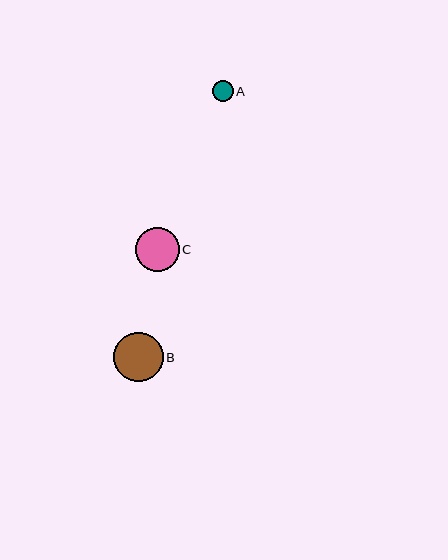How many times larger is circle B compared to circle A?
Circle B is approximately 2.3 times the size of circle A.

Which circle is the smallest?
Circle A is the smallest with a size of approximately 21 pixels.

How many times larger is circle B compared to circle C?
Circle B is approximately 1.1 times the size of circle C.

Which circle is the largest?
Circle B is the largest with a size of approximately 49 pixels.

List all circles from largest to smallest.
From largest to smallest: B, C, A.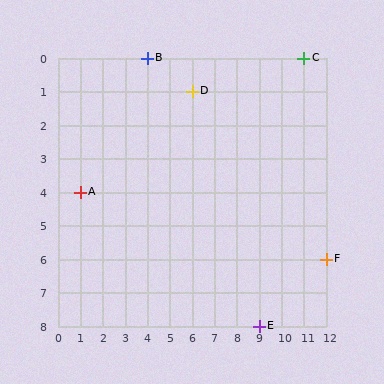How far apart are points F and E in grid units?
Points F and E are 3 columns and 2 rows apart (about 3.6 grid units diagonally).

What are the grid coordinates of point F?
Point F is at grid coordinates (12, 6).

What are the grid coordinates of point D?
Point D is at grid coordinates (6, 1).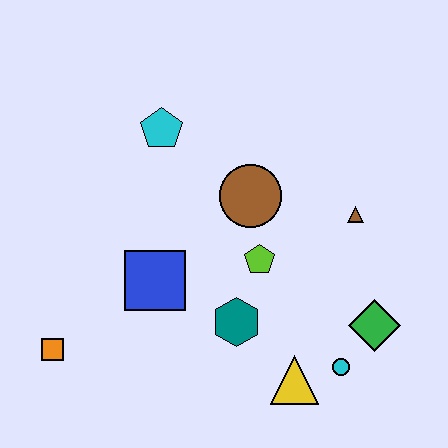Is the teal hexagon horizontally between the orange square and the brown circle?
Yes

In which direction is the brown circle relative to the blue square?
The brown circle is to the right of the blue square.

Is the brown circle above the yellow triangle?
Yes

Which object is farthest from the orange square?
The brown triangle is farthest from the orange square.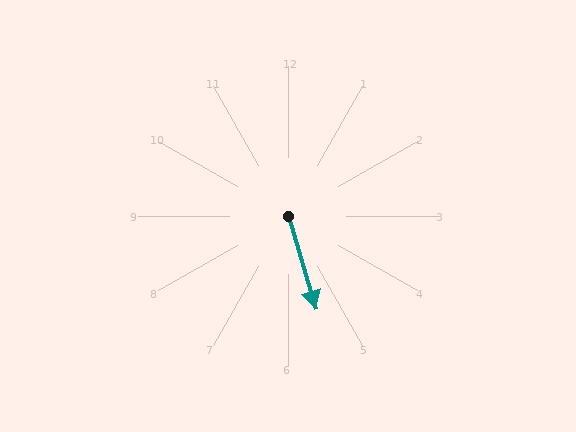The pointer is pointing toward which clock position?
Roughly 5 o'clock.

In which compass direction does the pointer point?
South.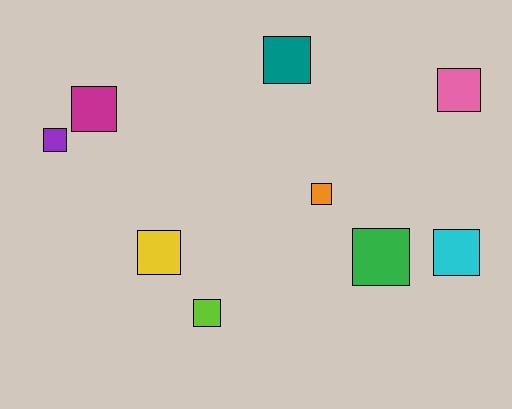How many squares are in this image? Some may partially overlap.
There are 9 squares.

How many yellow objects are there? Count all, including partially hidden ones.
There is 1 yellow object.